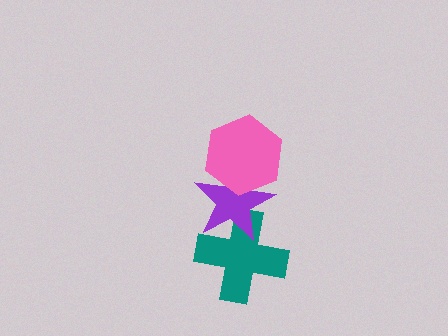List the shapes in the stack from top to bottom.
From top to bottom: the pink hexagon, the purple star, the teal cross.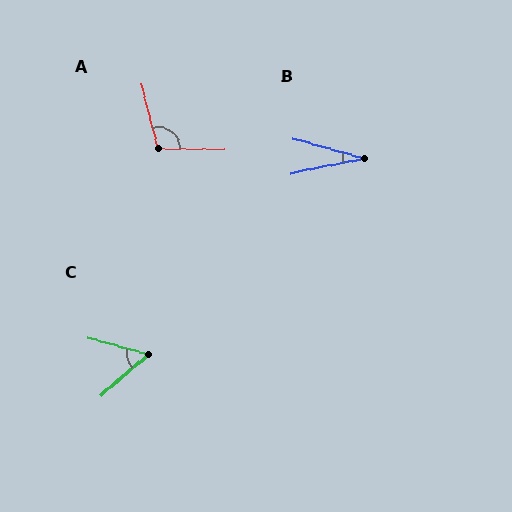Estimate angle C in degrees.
Approximately 56 degrees.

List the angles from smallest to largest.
B (27°), C (56°), A (105°).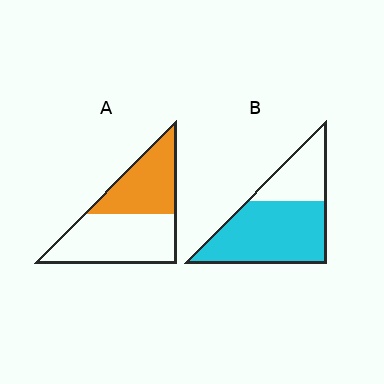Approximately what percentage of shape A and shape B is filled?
A is approximately 45% and B is approximately 70%.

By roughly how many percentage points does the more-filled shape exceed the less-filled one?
By roughly 25 percentage points (B over A).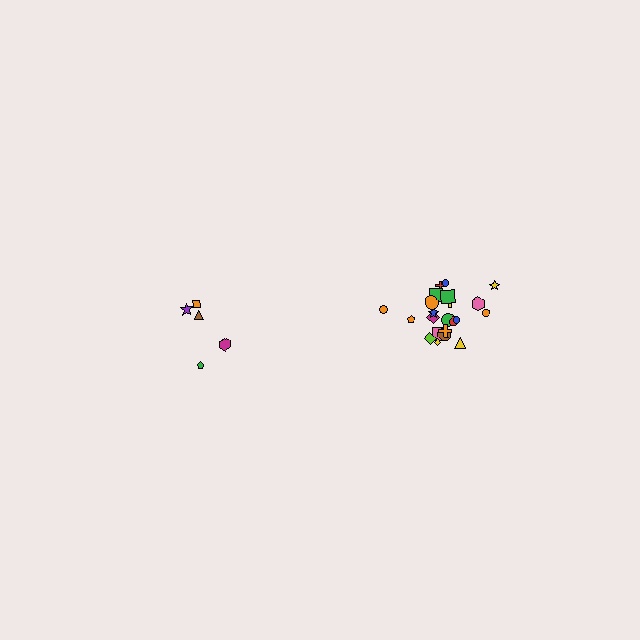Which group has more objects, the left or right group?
The right group.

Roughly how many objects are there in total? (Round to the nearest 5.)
Roughly 25 objects in total.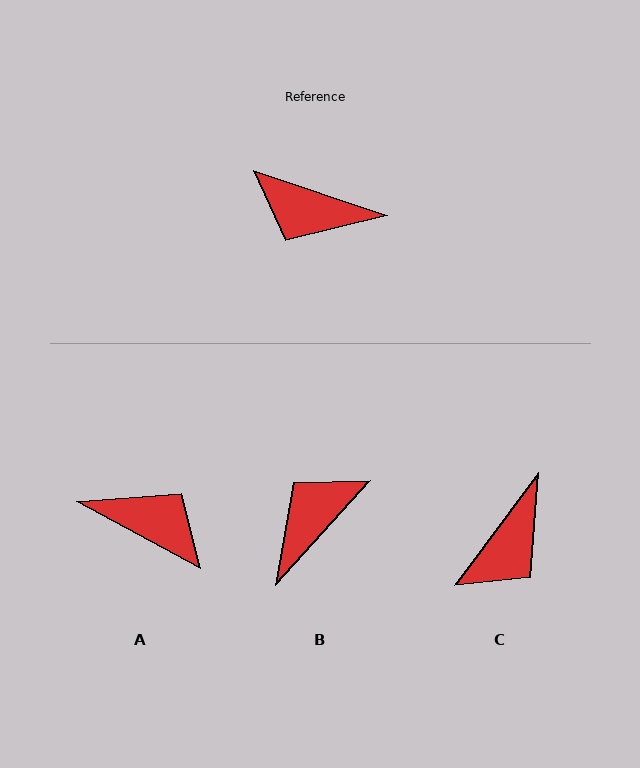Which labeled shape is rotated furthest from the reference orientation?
A, about 170 degrees away.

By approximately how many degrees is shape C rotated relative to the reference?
Approximately 72 degrees counter-clockwise.